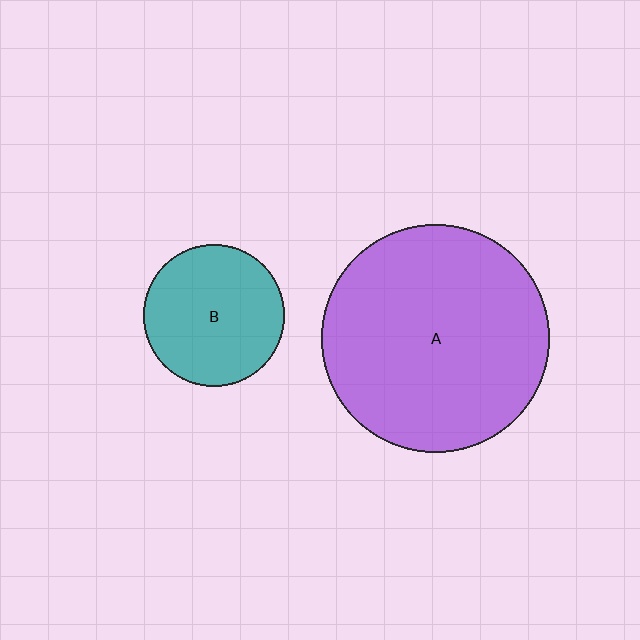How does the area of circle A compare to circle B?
Approximately 2.6 times.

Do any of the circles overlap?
No, none of the circles overlap.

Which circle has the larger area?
Circle A (purple).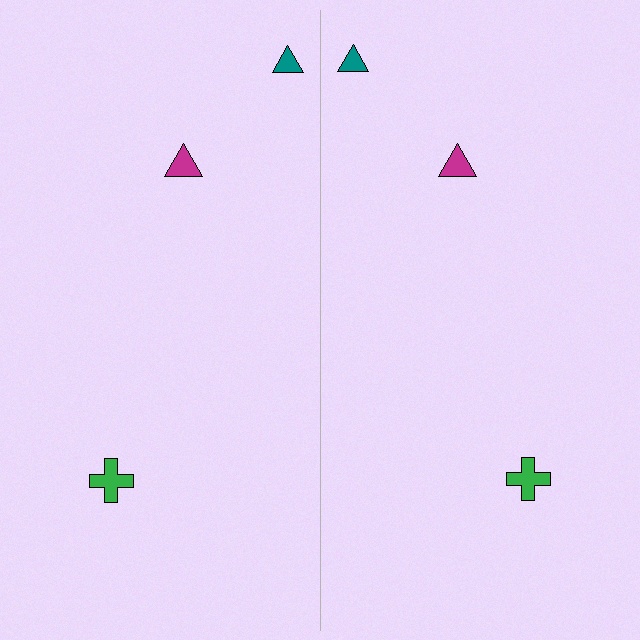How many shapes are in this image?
There are 6 shapes in this image.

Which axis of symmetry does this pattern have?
The pattern has a vertical axis of symmetry running through the center of the image.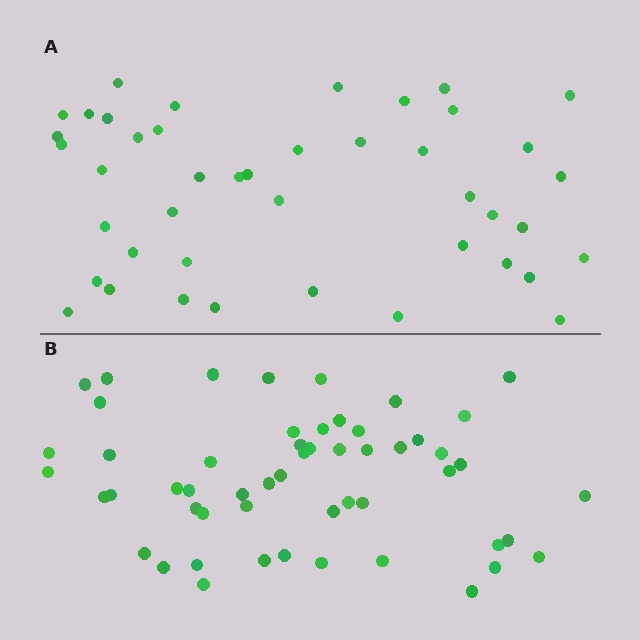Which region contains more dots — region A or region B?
Region B (the bottom region) has more dots.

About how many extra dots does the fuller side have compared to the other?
Region B has roughly 12 or so more dots than region A.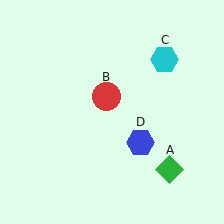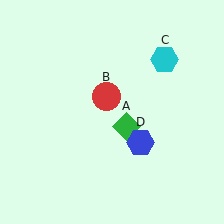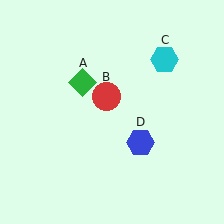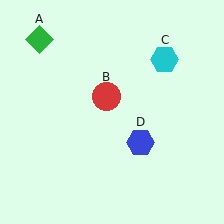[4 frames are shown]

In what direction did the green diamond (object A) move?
The green diamond (object A) moved up and to the left.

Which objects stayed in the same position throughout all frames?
Red circle (object B) and cyan hexagon (object C) and blue hexagon (object D) remained stationary.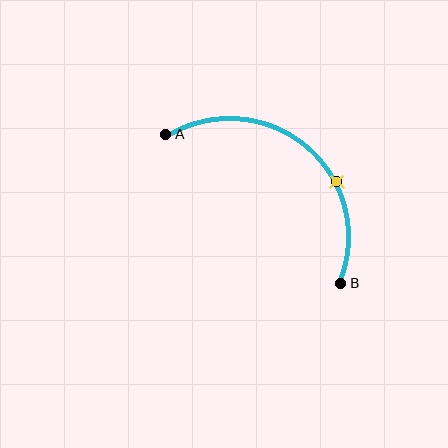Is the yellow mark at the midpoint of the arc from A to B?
No. The yellow mark lies on the arc but is closer to endpoint B. The arc midpoint would be at the point on the curve equidistant along the arc from both A and B.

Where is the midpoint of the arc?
The arc midpoint is the point on the curve farthest from the straight line joining A and B. It sits above and to the right of that line.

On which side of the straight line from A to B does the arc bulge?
The arc bulges above and to the right of the straight line connecting A and B.